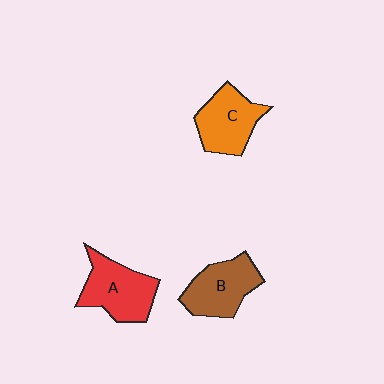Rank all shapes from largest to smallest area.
From largest to smallest: A (red), B (brown), C (orange).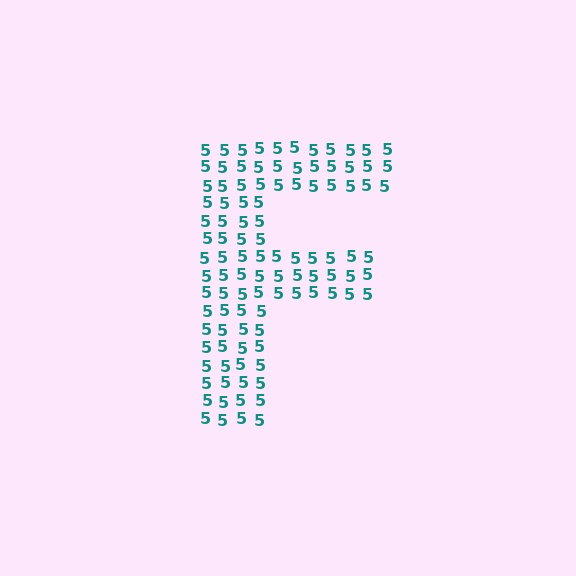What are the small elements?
The small elements are digit 5's.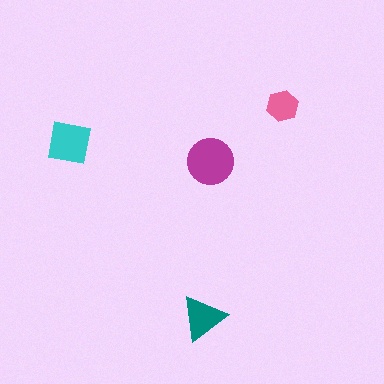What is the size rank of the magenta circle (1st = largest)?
1st.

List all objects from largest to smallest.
The magenta circle, the cyan square, the teal triangle, the pink hexagon.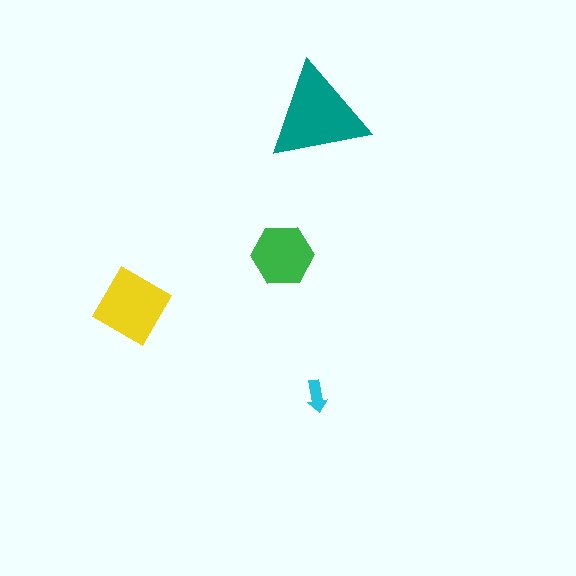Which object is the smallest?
The cyan arrow.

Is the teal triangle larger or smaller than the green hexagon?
Larger.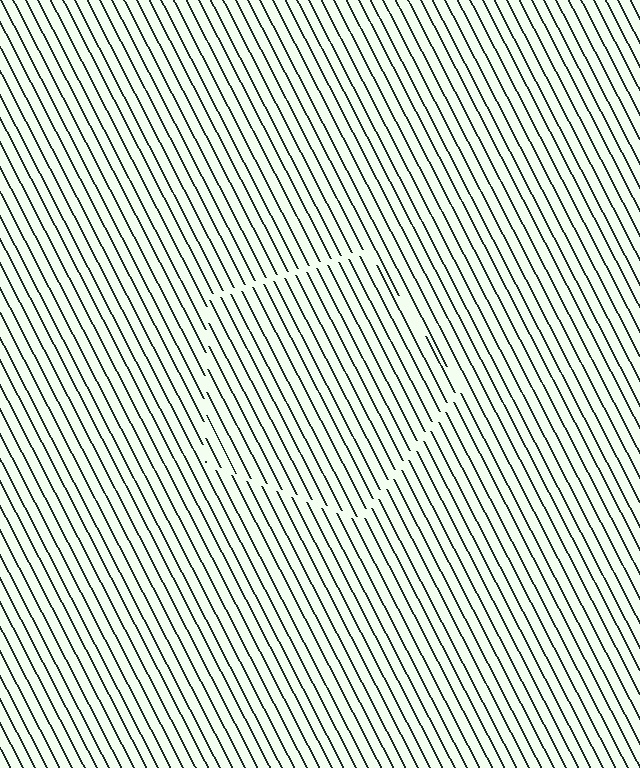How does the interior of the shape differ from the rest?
The interior of the shape contains the same grating, shifted by half a period — the contour is defined by the phase discontinuity where line-ends from the inner and outer gratings abut.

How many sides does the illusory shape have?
5 sides — the line-ends trace a pentagon.